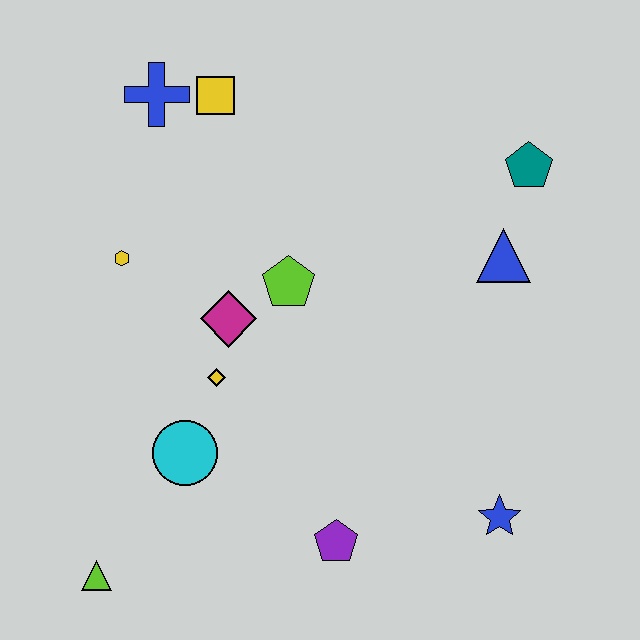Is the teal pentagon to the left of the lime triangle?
No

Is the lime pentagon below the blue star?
No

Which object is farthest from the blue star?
The blue cross is farthest from the blue star.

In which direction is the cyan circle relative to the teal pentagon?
The cyan circle is to the left of the teal pentagon.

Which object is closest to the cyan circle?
The yellow diamond is closest to the cyan circle.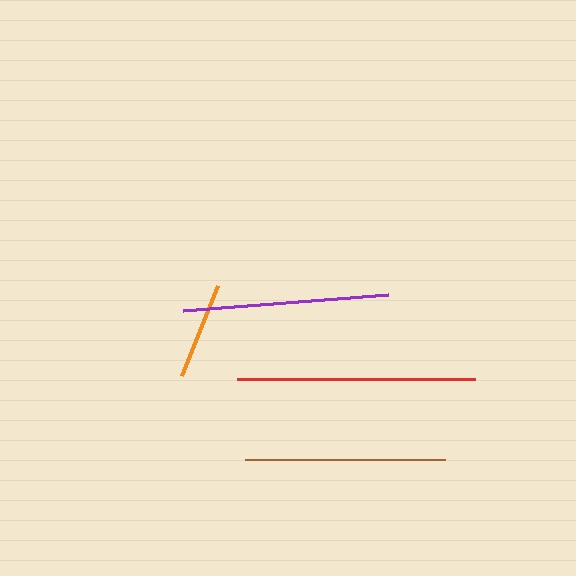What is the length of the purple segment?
The purple segment is approximately 206 pixels long.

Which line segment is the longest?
The red line is the longest at approximately 238 pixels.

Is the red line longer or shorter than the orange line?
The red line is longer than the orange line.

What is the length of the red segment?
The red segment is approximately 238 pixels long.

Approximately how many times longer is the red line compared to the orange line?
The red line is approximately 2.5 times the length of the orange line.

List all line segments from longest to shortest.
From longest to shortest: red, purple, brown, orange.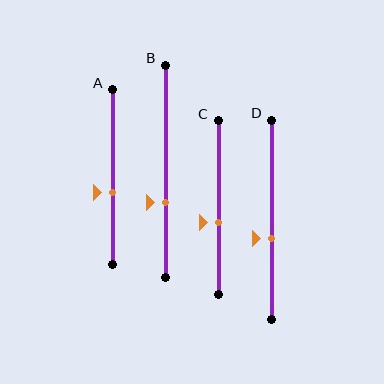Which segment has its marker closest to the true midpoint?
Segment A has its marker closest to the true midpoint.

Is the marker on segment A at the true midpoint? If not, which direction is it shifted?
No, the marker on segment A is shifted downward by about 9% of the segment length.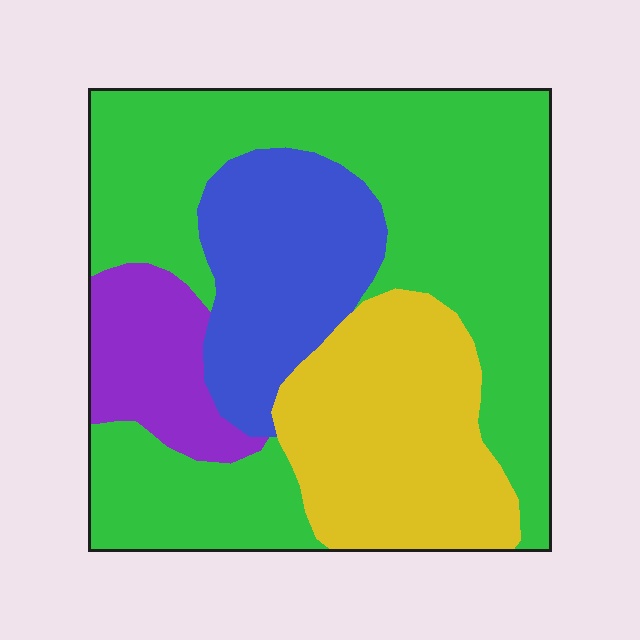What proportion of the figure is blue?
Blue takes up about one sixth (1/6) of the figure.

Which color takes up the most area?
Green, at roughly 50%.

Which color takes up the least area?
Purple, at roughly 10%.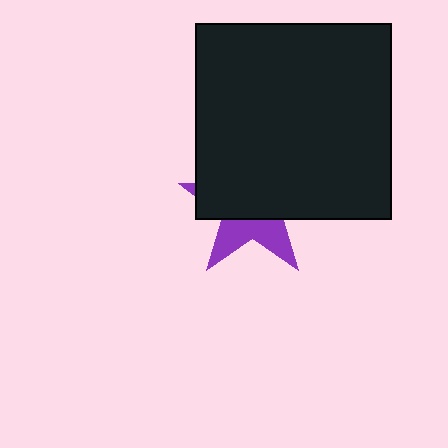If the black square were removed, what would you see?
You would see the complete purple star.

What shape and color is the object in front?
The object in front is a black square.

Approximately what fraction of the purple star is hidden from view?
Roughly 64% of the purple star is hidden behind the black square.